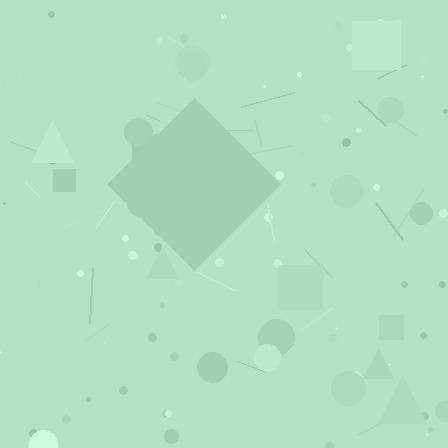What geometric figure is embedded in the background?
A diamond is embedded in the background.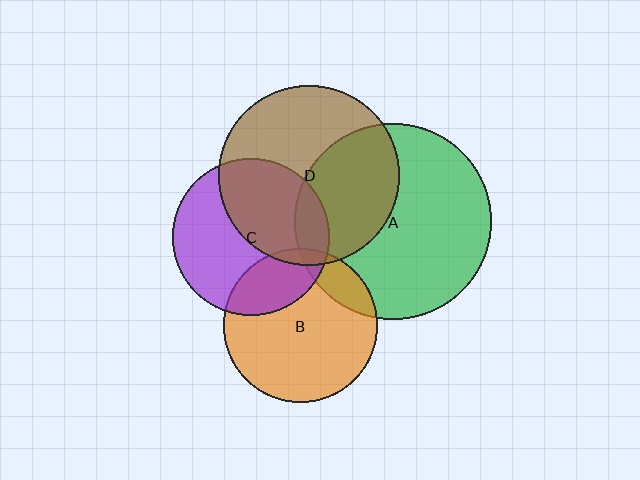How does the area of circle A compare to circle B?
Approximately 1.6 times.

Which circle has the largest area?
Circle A (green).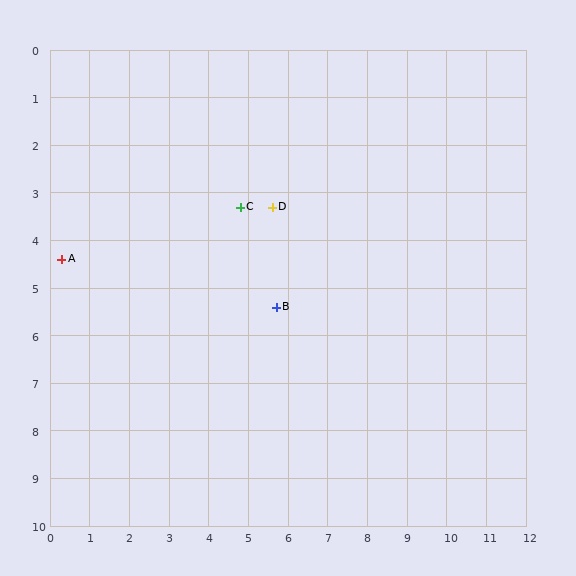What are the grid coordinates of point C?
Point C is at approximately (4.8, 3.3).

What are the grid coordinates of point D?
Point D is at approximately (5.6, 3.3).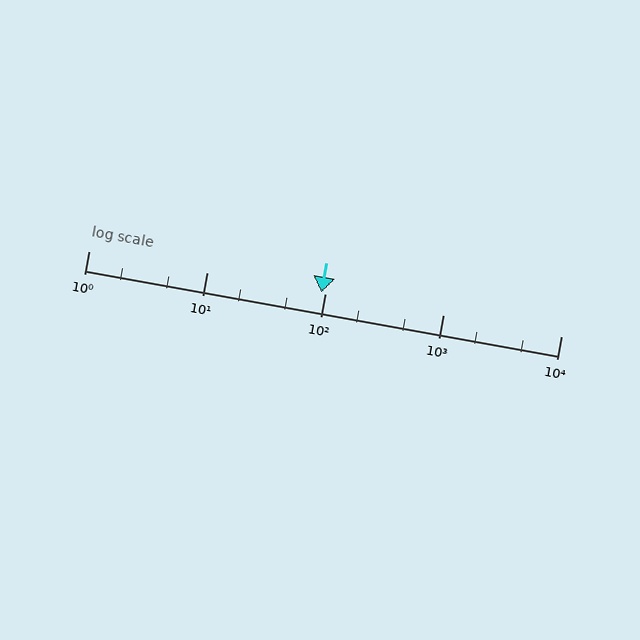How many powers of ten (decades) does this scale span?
The scale spans 4 decades, from 1 to 10000.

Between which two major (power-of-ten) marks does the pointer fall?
The pointer is between 10 and 100.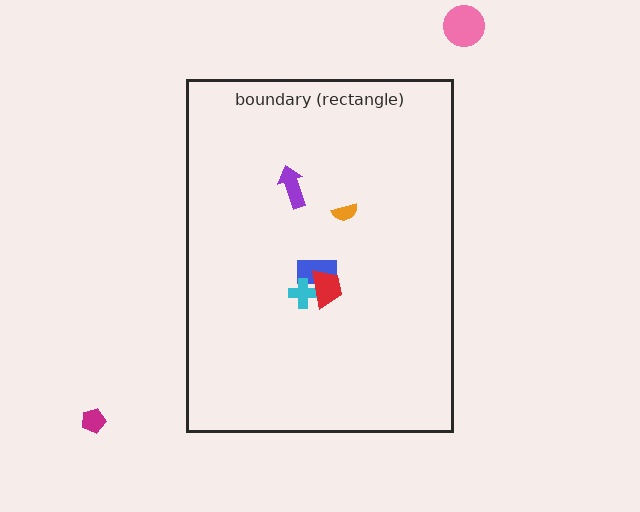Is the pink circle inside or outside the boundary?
Outside.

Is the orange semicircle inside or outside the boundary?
Inside.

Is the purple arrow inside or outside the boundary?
Inside.